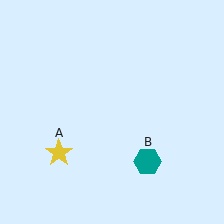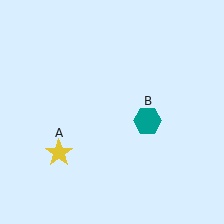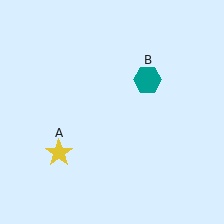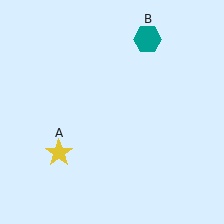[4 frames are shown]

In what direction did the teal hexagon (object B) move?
The teal hexagon (object B) moved up.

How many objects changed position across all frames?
1 object changed position: teal hexagon (object B).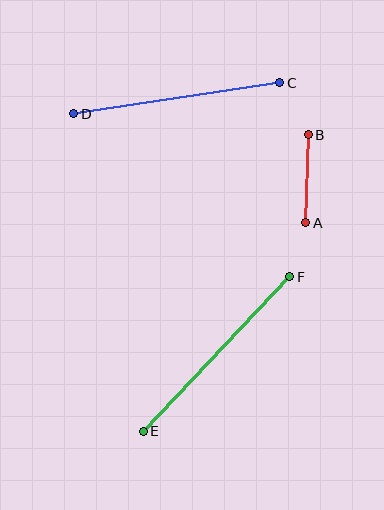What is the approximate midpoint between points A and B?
The midpoint is at approximately (307, 179) pixels.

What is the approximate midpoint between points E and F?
The midpoint is at approximately (217, 354) pixels.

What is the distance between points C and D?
The distance is approximately 208 pixels.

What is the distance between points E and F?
The distance is approximately 213 pixels.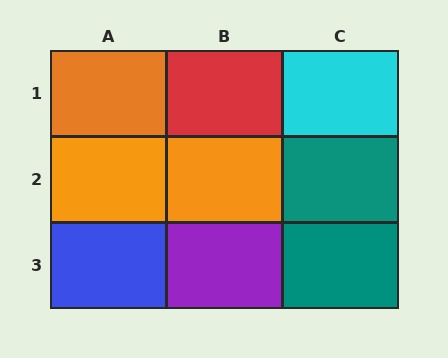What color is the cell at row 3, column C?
Teal.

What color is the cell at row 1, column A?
Orange.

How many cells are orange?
3 cells are orange.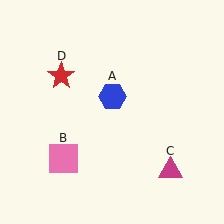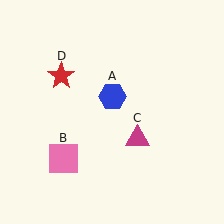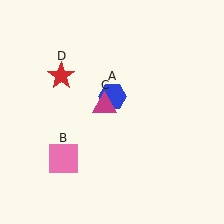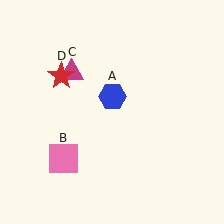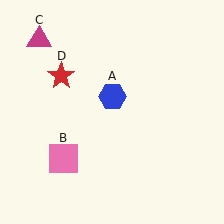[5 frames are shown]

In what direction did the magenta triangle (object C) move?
The magenta triangle (object C) moved up and to the left.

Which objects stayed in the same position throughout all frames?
Blue hexagon (object A) and pink square (object B) and red star (object D) remained stationary.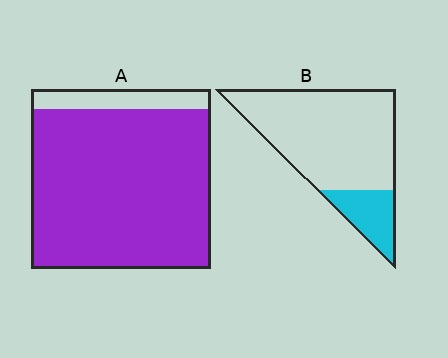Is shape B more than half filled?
No.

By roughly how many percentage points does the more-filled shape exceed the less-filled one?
By roughly 70 percentage points (A over B).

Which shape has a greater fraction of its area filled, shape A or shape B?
Shape A.